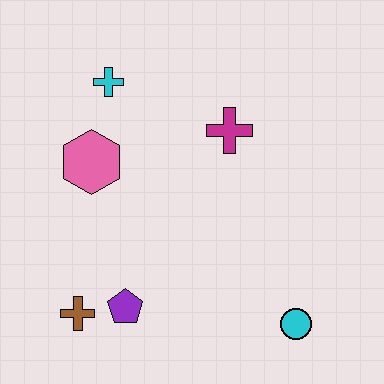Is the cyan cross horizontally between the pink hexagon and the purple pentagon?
Yes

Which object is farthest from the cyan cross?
The cyan circle is farthest from the cyan cross.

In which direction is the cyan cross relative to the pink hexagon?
The cyan cross is above the pink hexagon.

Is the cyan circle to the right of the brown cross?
Yes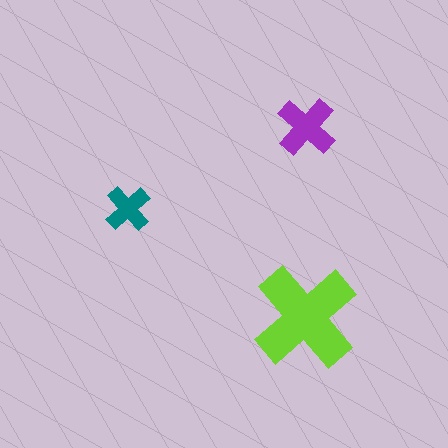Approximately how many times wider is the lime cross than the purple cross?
About 2 times wider.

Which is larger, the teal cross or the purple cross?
The purple one.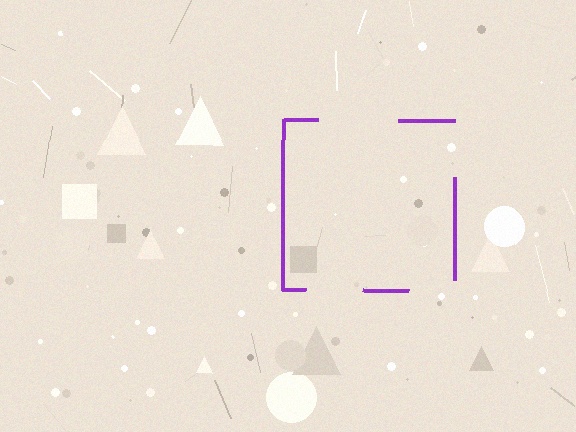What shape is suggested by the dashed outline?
The dashed outline suggests a square.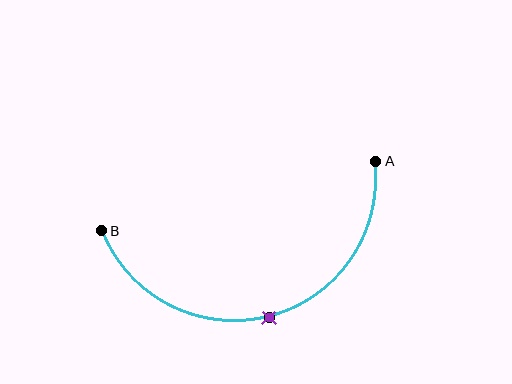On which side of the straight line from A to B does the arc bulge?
The arc bulges below the straight line connecting A and B.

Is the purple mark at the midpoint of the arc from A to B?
Yes. The purple mark lies on the arc at equal arc-length from both A and B — it is the arc midpoint.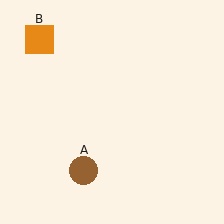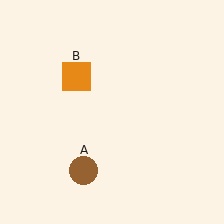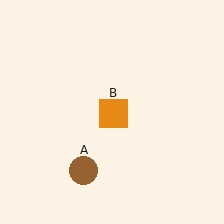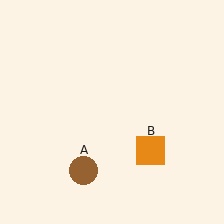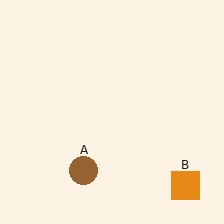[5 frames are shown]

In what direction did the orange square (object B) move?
The orange square (object B) moved down and to the right.